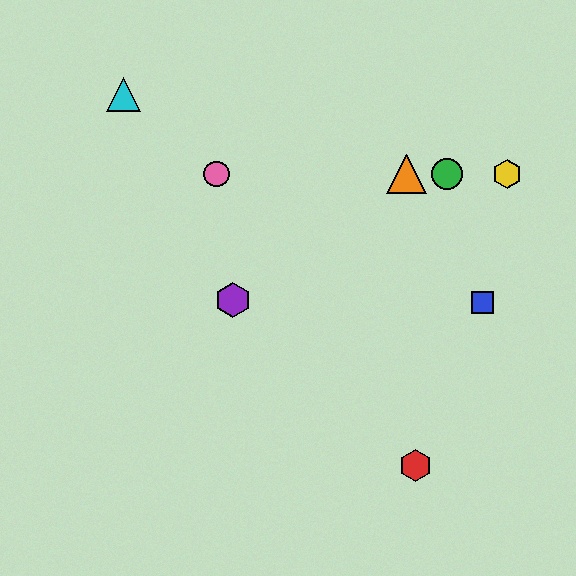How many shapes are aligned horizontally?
4 shapes (the green circle, the yellow hexagon, the orange triangle, the pink circle) are aligned horizontally.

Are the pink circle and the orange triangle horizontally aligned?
Yes, both are at y≈174.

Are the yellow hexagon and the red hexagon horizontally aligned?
No, the yellow hexagon is at y≈174 and the red hexagon is at y≈465.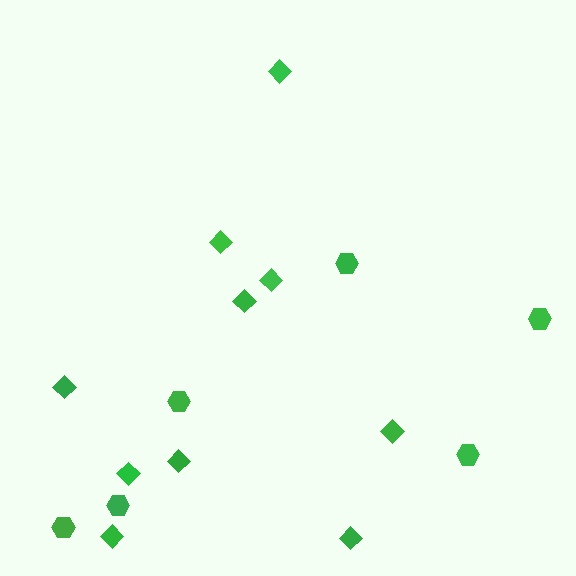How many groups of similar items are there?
There are 2 groups: one group of diamonds (10) and one group of hexagons (6).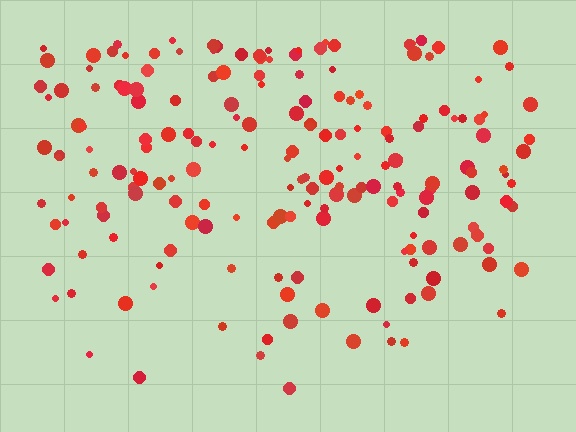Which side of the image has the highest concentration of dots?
The top.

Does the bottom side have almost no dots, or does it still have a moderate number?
Still a moderate number, just noticeably fewer than the top.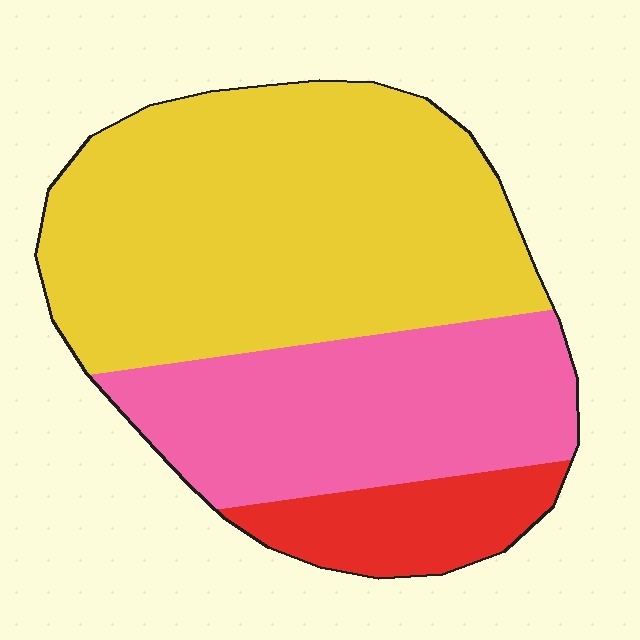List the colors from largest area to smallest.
From largest to smallest: yellow, pink, red.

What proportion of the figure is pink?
Pink covers around 30% of the figure.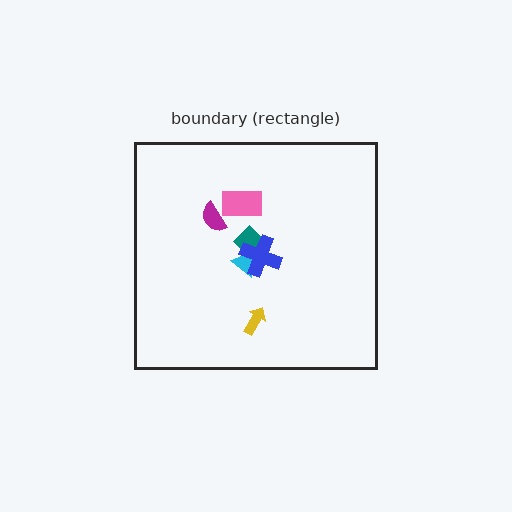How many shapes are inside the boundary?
6 inside, 0 outside.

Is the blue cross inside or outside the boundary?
Inside.